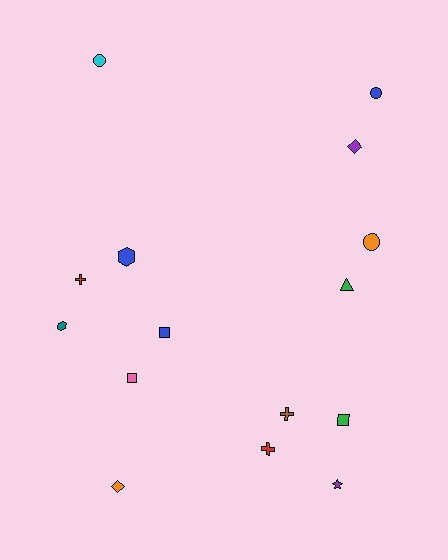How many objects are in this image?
There are 15 objects.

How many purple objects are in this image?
There are 2 purple objects.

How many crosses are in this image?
There are 3 crosses.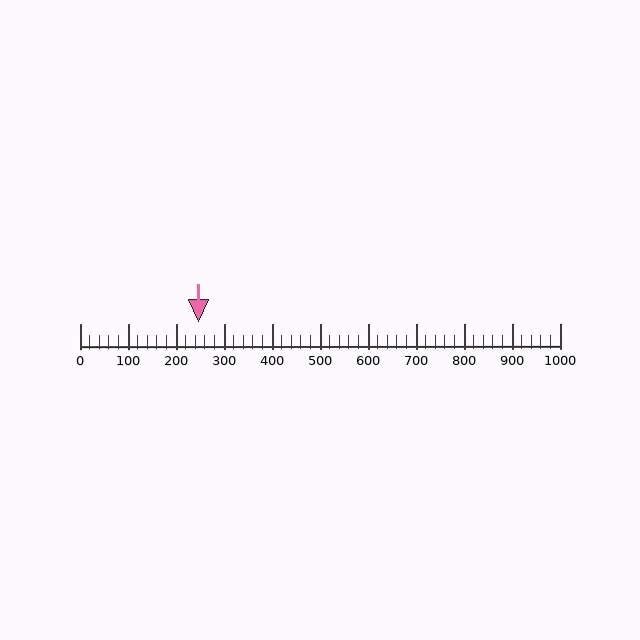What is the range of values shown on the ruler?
The ruler shows values from 0 to 1000.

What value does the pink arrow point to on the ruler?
The pink arrow points to approximately 246.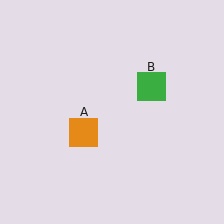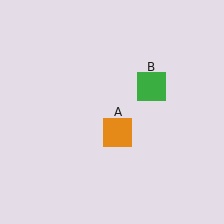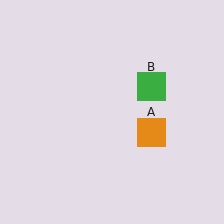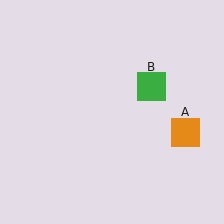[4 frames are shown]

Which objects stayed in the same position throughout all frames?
Green square (object B) remained stationary.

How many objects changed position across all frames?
1 object changed position: orange square (object A).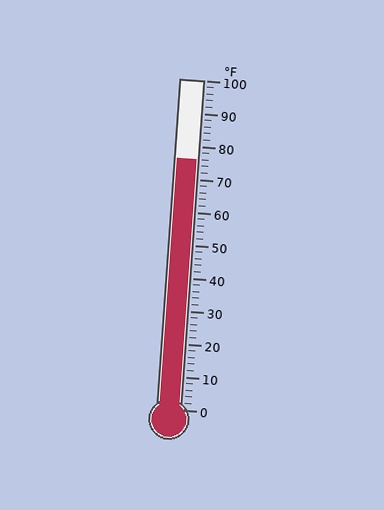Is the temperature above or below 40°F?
The temperature is above 40°F.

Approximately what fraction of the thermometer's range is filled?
The thermometer is filled to approximately 75% of its range.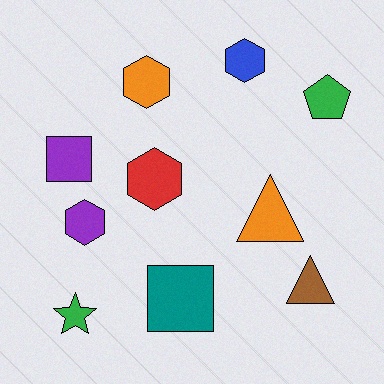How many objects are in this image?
There are 10 objects.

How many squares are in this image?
There are 2 squares.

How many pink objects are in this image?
There are no pink objects.